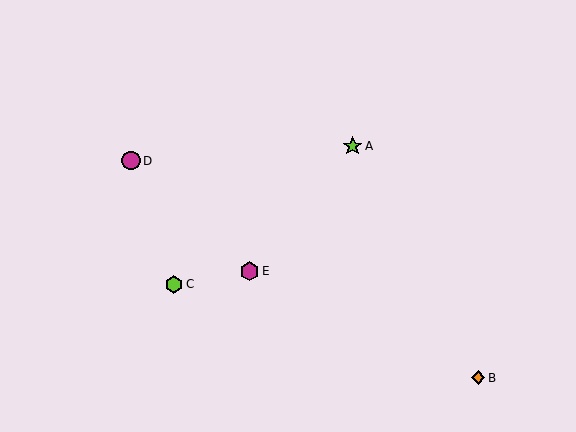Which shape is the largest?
The magenta hexagon (labeled E) is the largest.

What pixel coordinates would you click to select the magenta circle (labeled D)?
Click at (131, 161) to select the magenta circle D.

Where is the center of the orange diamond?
The center of the orange diamond is at (478, 378).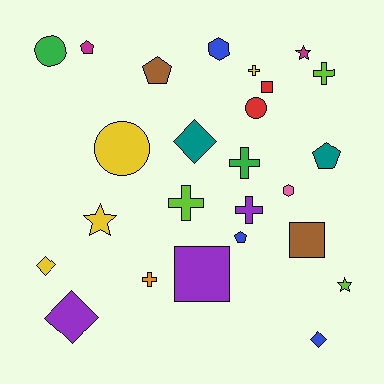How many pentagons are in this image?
There are 4 pentagons.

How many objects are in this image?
There are 25 objects.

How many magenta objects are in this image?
There are 2 magenta objects.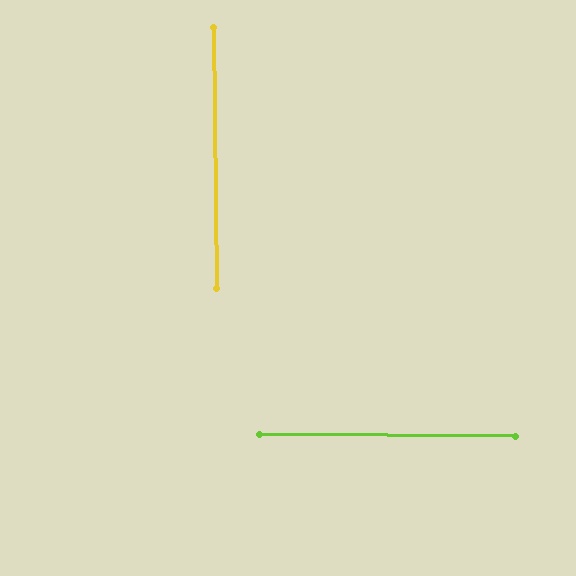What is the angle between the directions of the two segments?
Approximately 89 degrees.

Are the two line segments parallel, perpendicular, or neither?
Perpendicular — they meet at approximately 89°.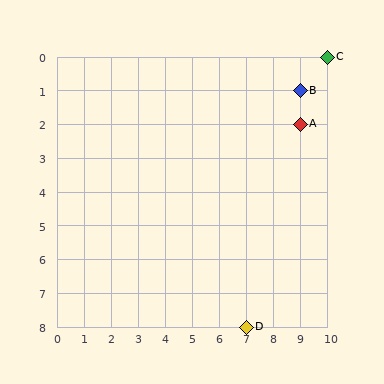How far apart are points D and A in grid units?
Points D and A are 2 columns and 6 rows apart (about 6.3 grid units diagonally).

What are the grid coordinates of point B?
Point B is at grid coordinates (9, 1).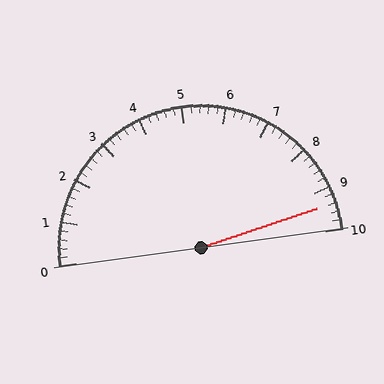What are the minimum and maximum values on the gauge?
The gauge ranges from 0 to 10.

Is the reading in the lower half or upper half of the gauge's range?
The reading is in the upper half of the range (0 to 10).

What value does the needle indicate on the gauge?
The needle indicates approximately 9.4.